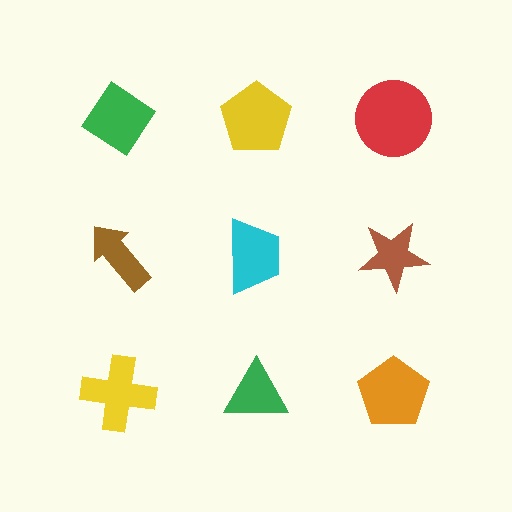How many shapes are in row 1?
3 shapes.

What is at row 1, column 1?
A green diamond.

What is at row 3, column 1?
A yellow cross.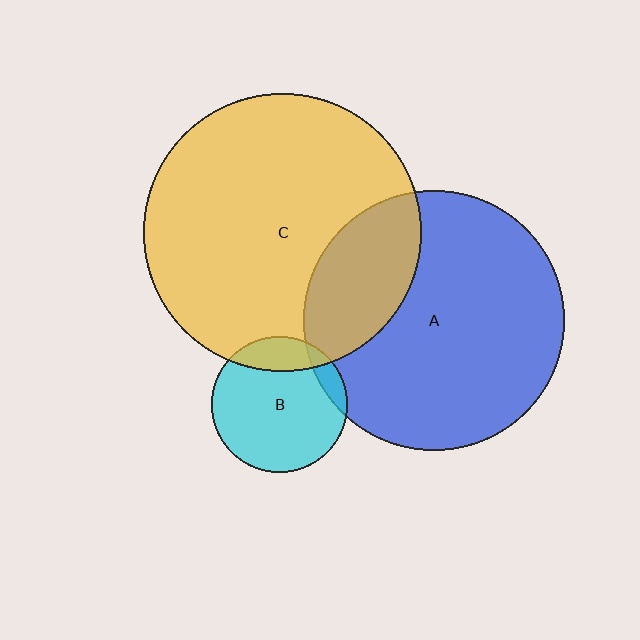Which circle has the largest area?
Circle C (yellow).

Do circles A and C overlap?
Yes.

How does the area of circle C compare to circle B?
Approximately 4.2 times.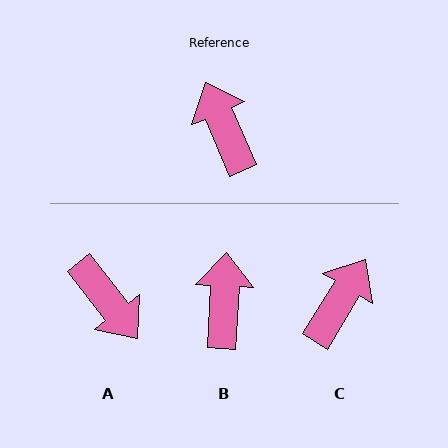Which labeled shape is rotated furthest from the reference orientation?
A, about 165 degrees away.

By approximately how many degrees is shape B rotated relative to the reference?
Approximately 26 degrees clockwise.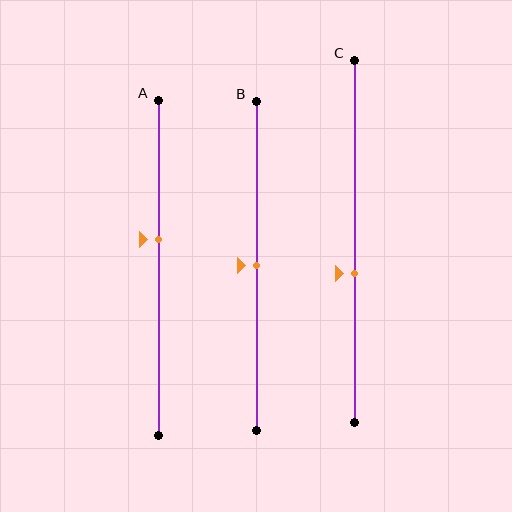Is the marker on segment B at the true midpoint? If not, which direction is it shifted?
Yes, the marker on segment B is at the true midpoint.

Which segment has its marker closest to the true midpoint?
Segment B has its marker closest to the true midpoint.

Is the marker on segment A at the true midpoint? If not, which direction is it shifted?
No, the marker on segment A is shifted upward by about 8% of the segment length.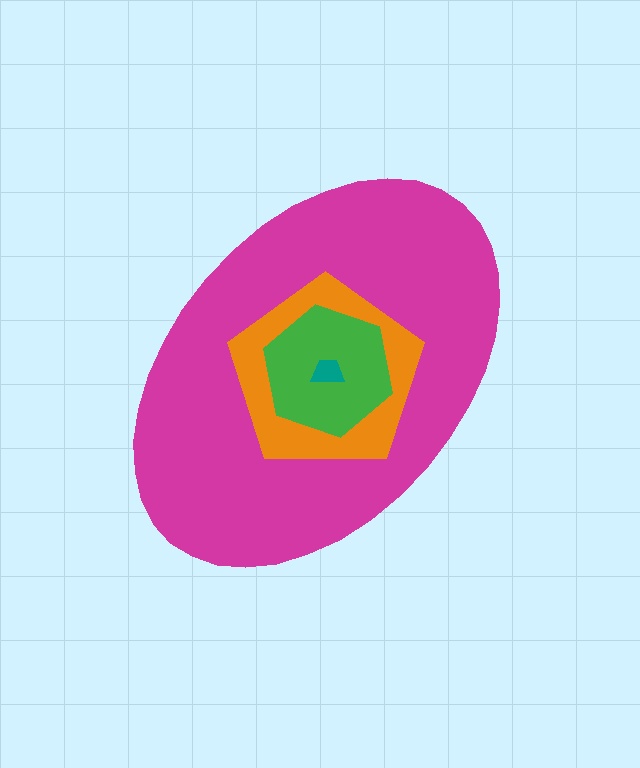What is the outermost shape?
The magenta ellipse.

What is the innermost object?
The teal trapezoid.